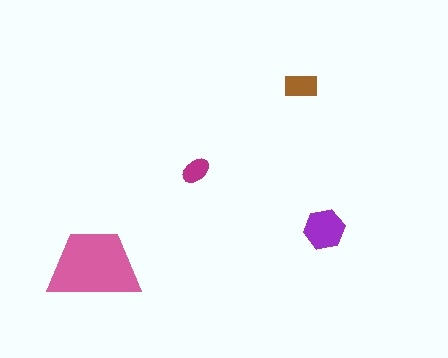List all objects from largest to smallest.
The pink trapezoid, the purple hexagon, the brown rectangle, the magenta ellipse.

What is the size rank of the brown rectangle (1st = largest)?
3rd.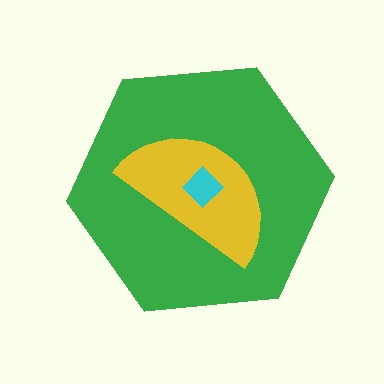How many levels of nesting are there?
3.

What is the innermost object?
The cyan diamond.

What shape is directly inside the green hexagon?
The yellow semicircle.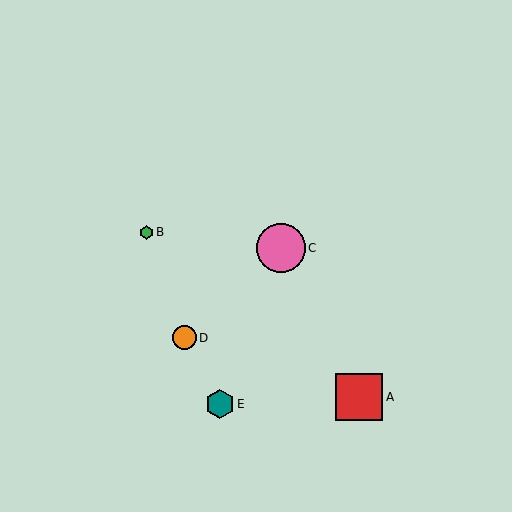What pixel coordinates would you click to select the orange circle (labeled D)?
Click at (184, 338) to select the orange circle D.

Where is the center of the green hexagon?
The center of the green hexagon is at (147, 232).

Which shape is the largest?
The pink circle (labeled C) is the largest.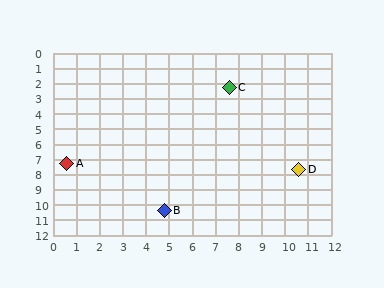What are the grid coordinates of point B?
Point B is at approximately (4.8, 10.4).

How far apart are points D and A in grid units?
Points D and A are about 10.0 grid units apart.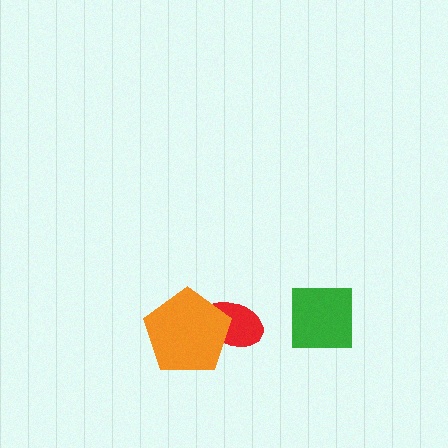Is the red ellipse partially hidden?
Yes, it is partially covered by another shape.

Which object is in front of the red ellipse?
The orange pentagon is in front of the red ellipse.